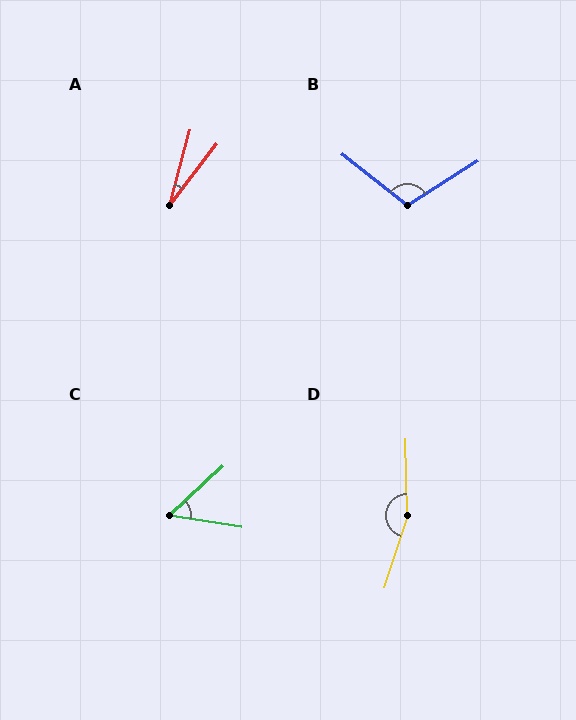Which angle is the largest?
D, at approximately 161 degrees.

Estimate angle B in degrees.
Approximately 110 degrees.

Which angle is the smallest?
A, at approximately 23 degrees.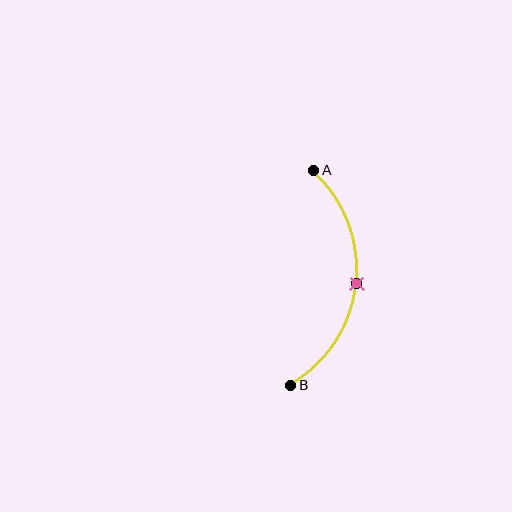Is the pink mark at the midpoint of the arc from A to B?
Yes. The pink mark lies on the arc at equal arc-length from both A and B — it is the arc midpoint.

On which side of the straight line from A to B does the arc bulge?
The arc bulges to the right of the straight line connecting A and B.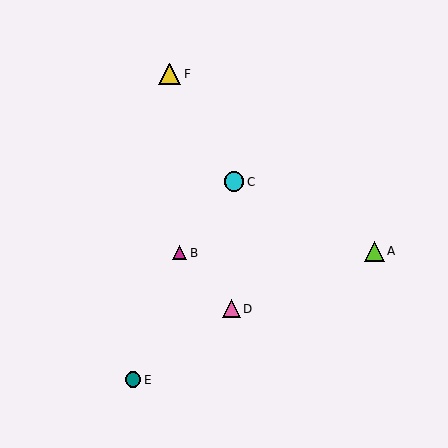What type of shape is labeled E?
Shape E is a teal circle.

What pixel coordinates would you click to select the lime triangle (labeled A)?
Click at (374, 251) to select the lime triangle A.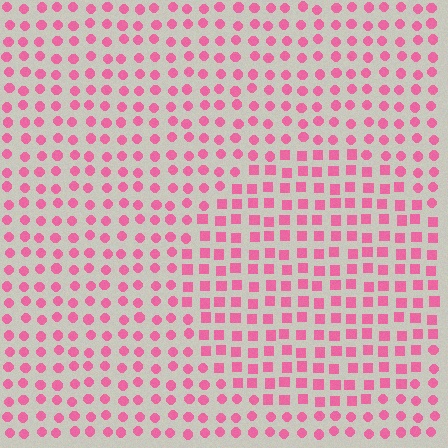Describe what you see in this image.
The image is filled with small pink elements arranged in a uniform grid. A circle-shaped region contains squares, while the surrounding area contains circles. The boundary is defined purely by the change in element shape.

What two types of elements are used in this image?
The image uses squares inside the circle region and circles outside it.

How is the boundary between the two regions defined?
The boundary is defined by a change in element shape: squares inside vs. circles outside. All elements share the same color and spacing.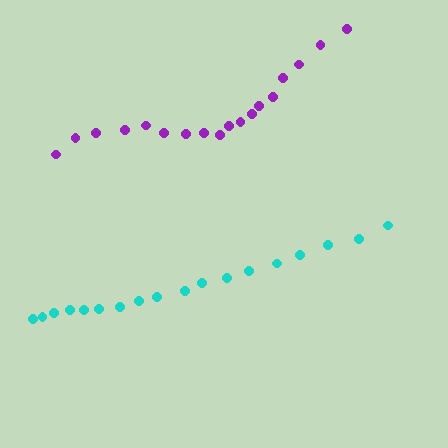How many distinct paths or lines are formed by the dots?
There are 2 distinct paths.